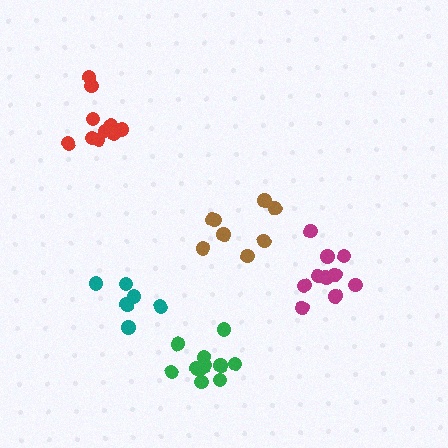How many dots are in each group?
Group 1: 10 dots, Group 2: 9 dots, Group 3: 10 dots, Group 4: 11 dots, Group 5: 6 dots (46 total).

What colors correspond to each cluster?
The clusters are colored: red, brown, magenta, green, teal.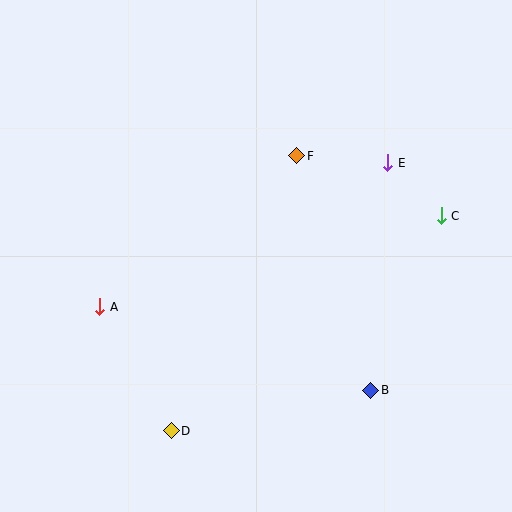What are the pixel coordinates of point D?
Point D is at (171, 431).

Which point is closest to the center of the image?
Point F at (297, 156) is closest to the center.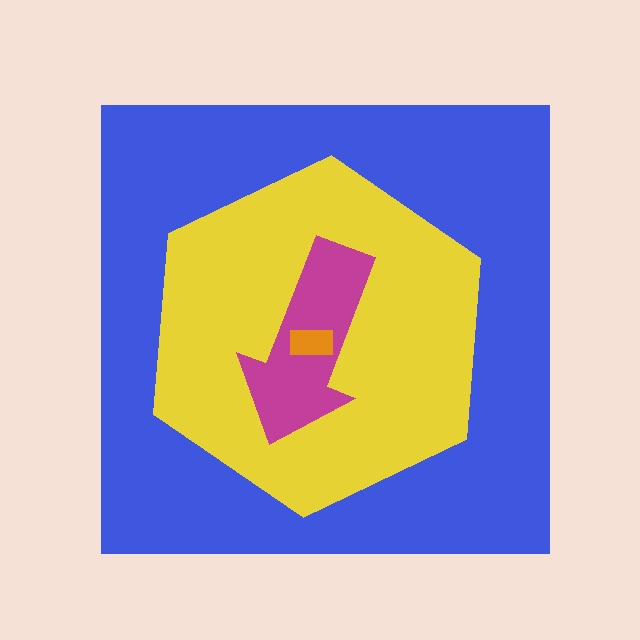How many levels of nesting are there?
4.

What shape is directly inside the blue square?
The yellow hexagon.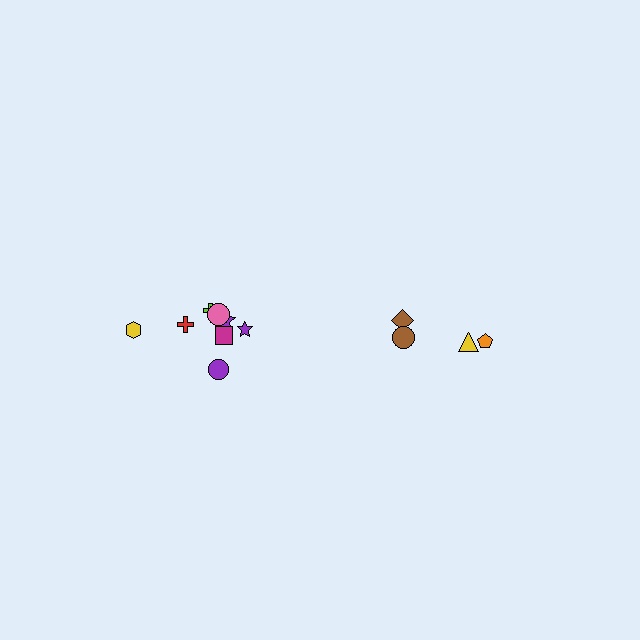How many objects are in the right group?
There are 4 objects.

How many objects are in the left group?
There are 8 objects.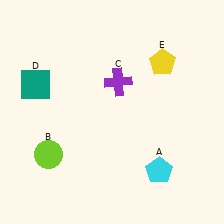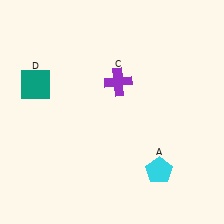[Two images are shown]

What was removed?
The yellow pentagon (E), the lime circle (B) were removed in Image 2.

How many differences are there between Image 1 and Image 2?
There are 2 differences between the two images.